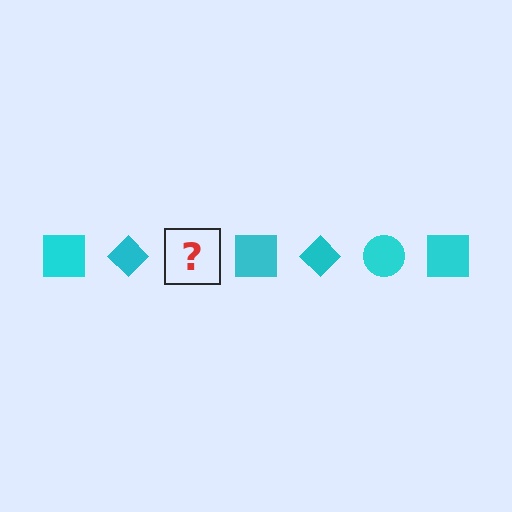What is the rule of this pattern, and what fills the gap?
The rule is that the pattern cycles through square, diamond, circle shapes in cyan. The gap should be filled with a cyan circle.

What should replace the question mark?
The question mark should be replaced with a cyan circle.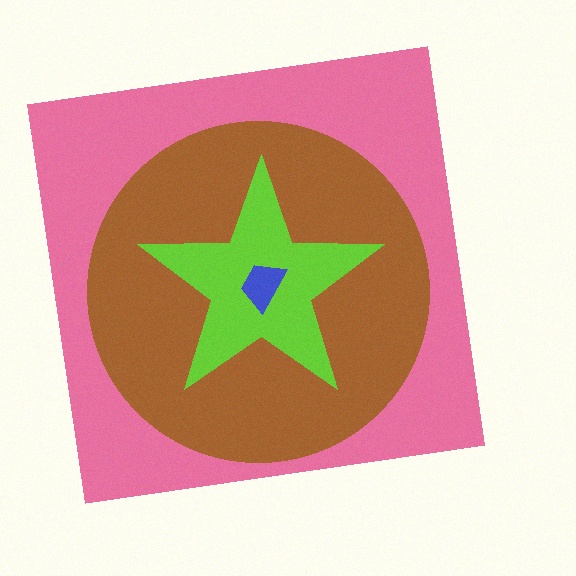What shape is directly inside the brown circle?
The lime star.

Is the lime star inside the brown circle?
Yes.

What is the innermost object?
The blue trapezoid.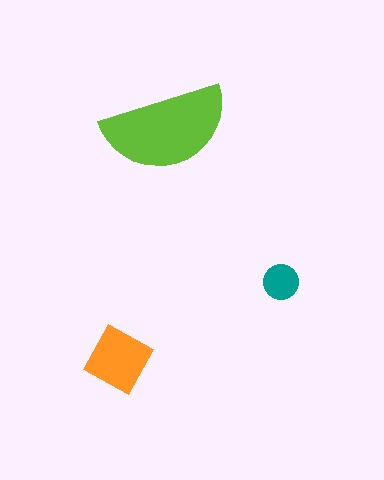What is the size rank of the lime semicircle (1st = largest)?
1st.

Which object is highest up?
The lime semicircle is topmost.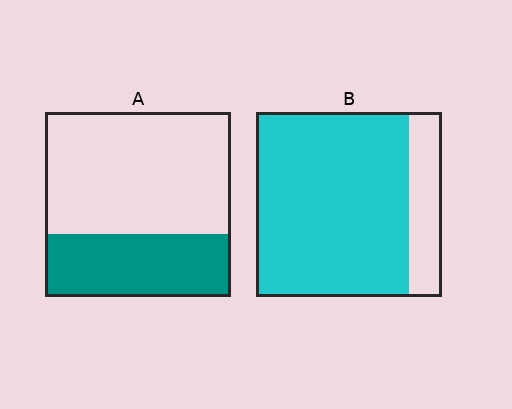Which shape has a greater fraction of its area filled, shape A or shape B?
Shape B.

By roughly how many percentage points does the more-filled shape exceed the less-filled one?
By roughly 50 percentage points (B over A).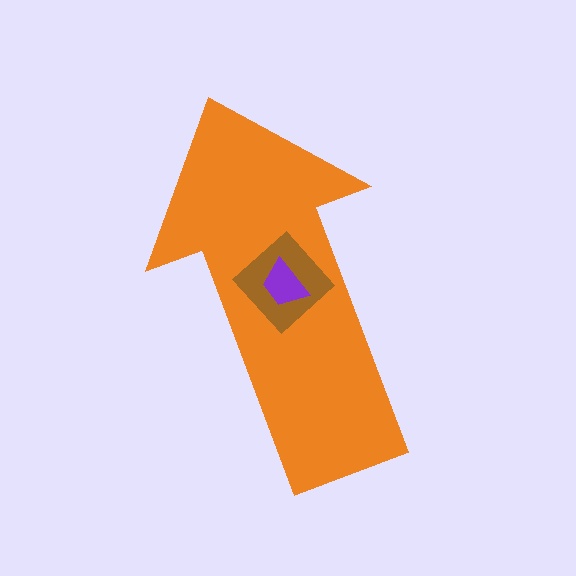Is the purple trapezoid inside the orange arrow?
Yes.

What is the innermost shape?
The purple trapezoid.